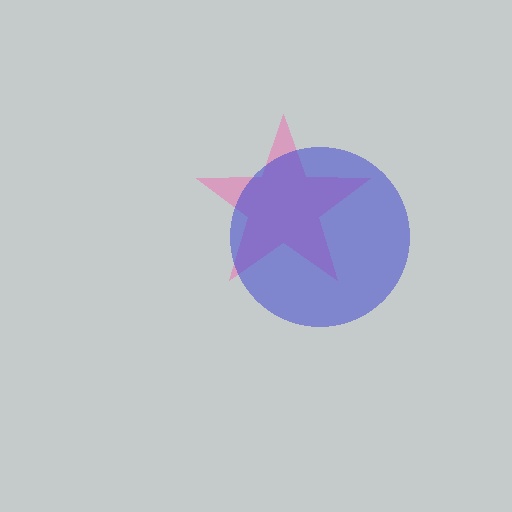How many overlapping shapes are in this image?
There are 2 overlapping shapes in the image.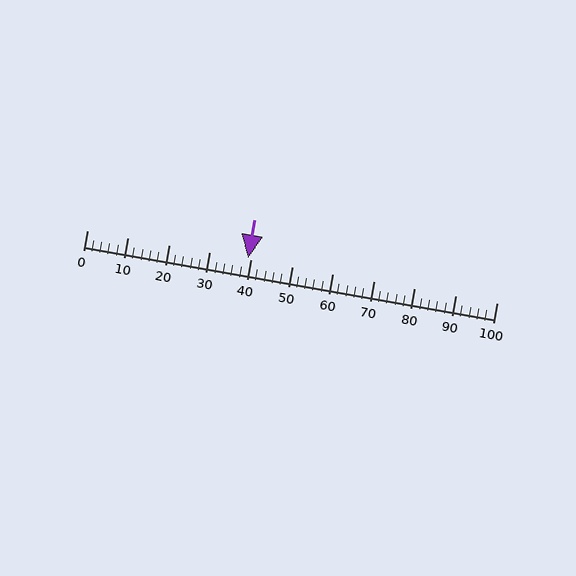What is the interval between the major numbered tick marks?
The major tick marks are spaced 10 units apart.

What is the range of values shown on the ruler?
The ruler shows values from 0 to 100.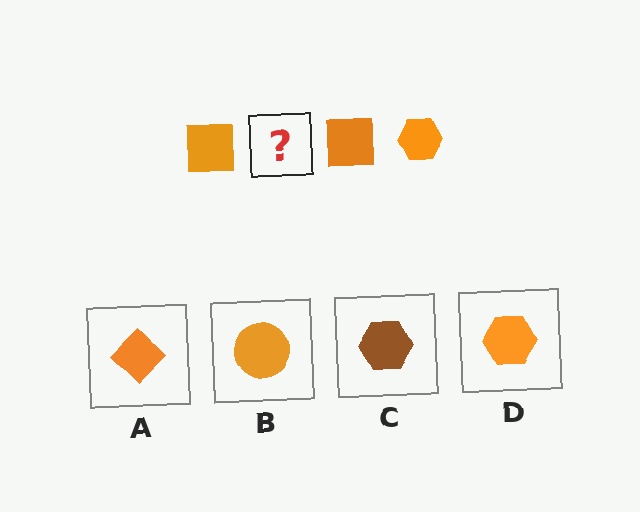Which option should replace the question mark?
Option D.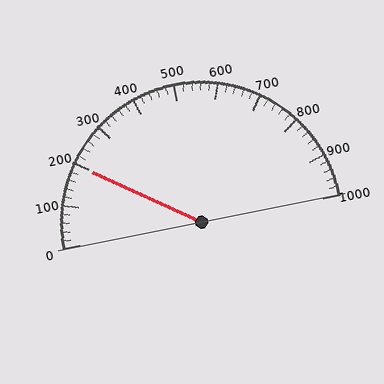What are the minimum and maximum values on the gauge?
The gauge ranges from 0 to 1000.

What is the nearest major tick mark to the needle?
The nearest major tick mark is 200.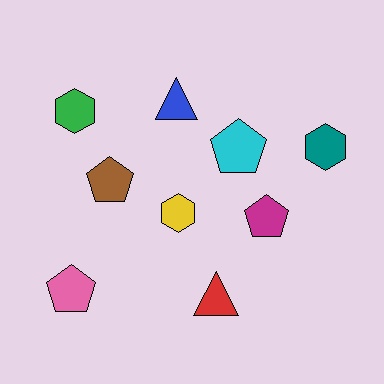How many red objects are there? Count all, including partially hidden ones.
There is 1 red object.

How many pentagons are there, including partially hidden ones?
There are 4 pentagons.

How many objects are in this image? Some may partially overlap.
There are 9 objects.